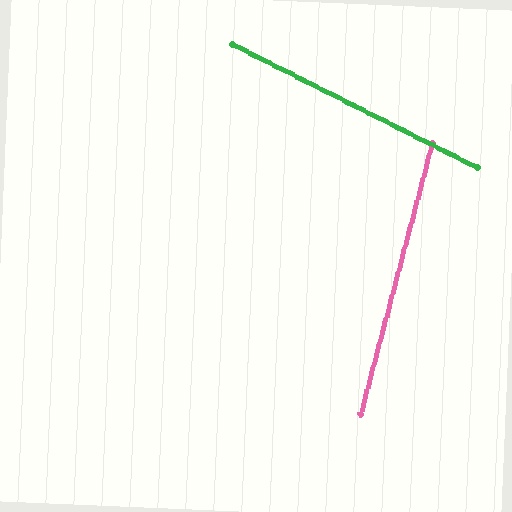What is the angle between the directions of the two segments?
Approximately 78 degrees.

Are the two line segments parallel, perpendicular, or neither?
Neither parallel nor perpendicular — they differ by about 78°.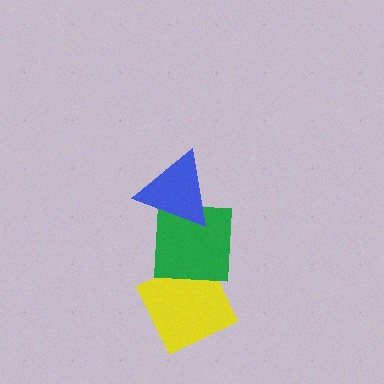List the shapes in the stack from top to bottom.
From top to bottom: the blue triangle, the green square, the yellow diamond.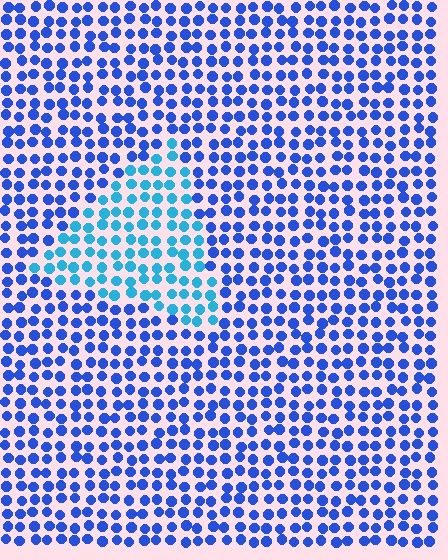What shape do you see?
I see a triangle.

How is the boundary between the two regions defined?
The boundary is defined purely by a slight shift in hue (about 32 degrees). Spacing, size, and orientation are identical on both sides.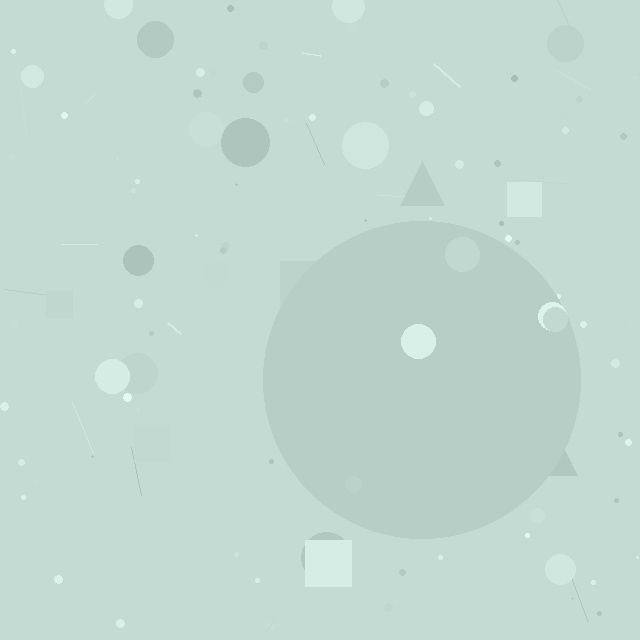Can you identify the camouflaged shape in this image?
The camouflaged shape is a circle.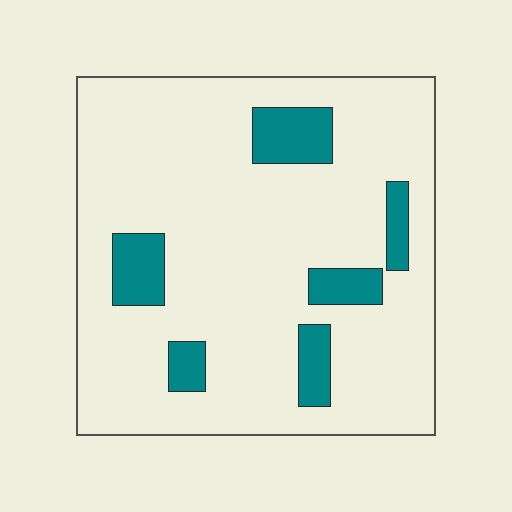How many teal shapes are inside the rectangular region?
6.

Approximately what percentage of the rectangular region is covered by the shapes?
Approximately 15%.